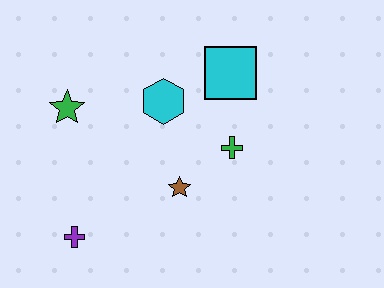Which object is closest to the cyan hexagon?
The cyan square is closest to the cyan hexagon.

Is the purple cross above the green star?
No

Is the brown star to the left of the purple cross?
No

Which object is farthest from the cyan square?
The purple cross is farthest from the cyan square.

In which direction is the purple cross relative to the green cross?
The purple cross is to the left of the green cross.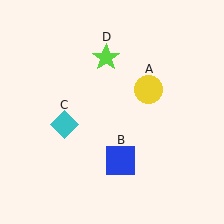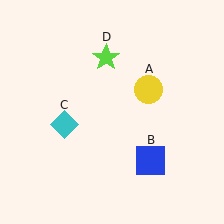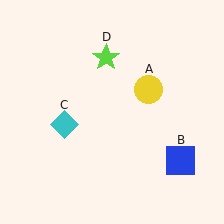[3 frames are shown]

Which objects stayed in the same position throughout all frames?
Yellow circle (object A) and cyan diamond (object C) and lime star (object D) remained stationary.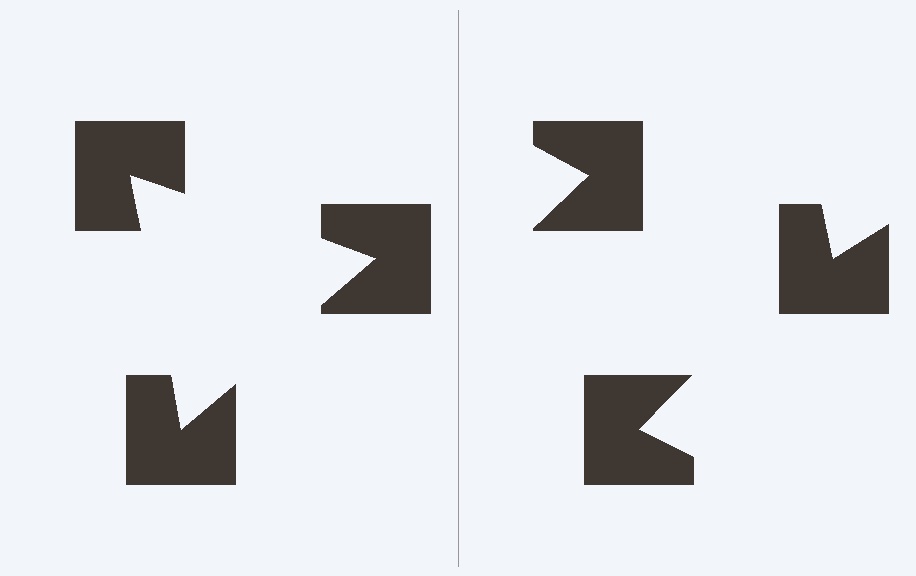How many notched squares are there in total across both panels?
6 — 3 on each side.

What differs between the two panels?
The notched squares are positioned identically on both sides; only the wedge orientations differ. On the left they align to a triangle; on the right they are misaligned.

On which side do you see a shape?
An illusory triangle appears on the left side. On the right side the wedge cuts are rotated, so no coherent shape forms.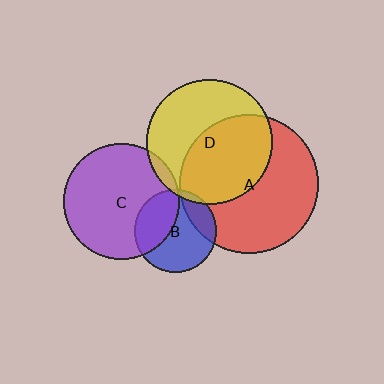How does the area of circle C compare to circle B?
Approximately 2.0 times.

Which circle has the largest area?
Circle A (red).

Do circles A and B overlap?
Yes.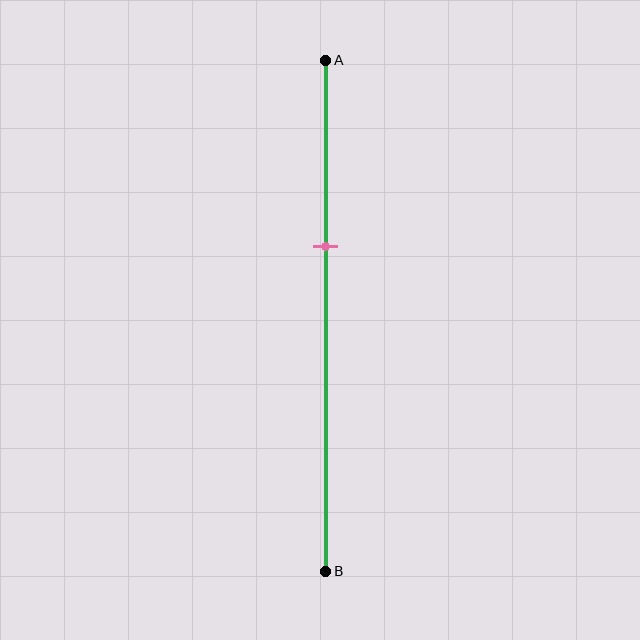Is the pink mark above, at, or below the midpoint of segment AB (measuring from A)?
The pink mark is above the midpoint of segment AB.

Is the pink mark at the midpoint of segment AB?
No, the mark is at about 35% from A, not at the 50% midpoint.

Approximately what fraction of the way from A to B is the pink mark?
The pink mark is approximately 35% of the way from A to B.